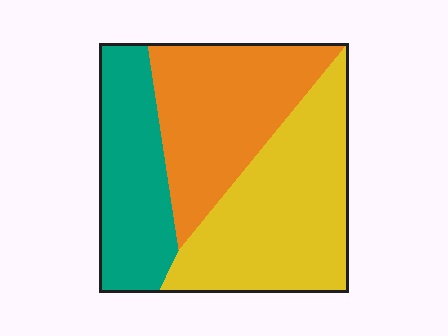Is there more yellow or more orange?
Yellow.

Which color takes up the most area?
Yellow, at roughly 40%.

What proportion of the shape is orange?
Orange takes up about one third (1/3) of the shape.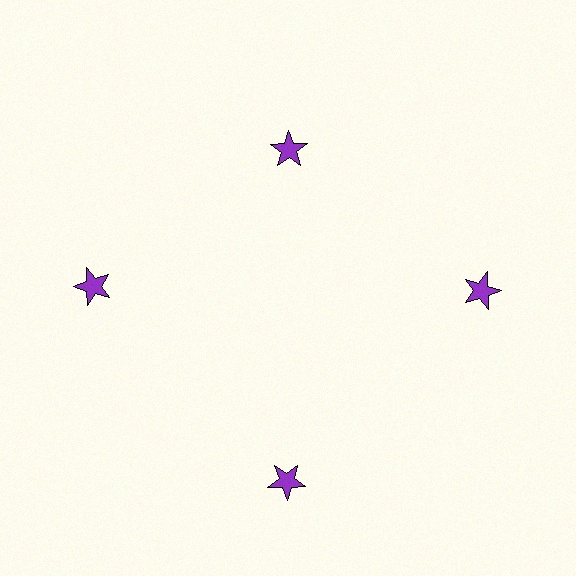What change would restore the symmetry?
The symmetry would be restored by moving it outward, back onto the ring so that all 4 stars sit at equal angles and equal distance from the center.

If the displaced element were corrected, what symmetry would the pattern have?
It would have 4-fold rotational symmetry — the pattern would map onto itself every 90 degrees.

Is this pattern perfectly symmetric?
No. The 4 purple stars are arranged in a ring, but one element near the 12 o'clock position is pulled inward toward the center, breaking the 4-fold rotational symmetry.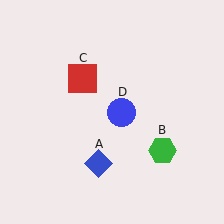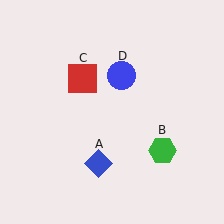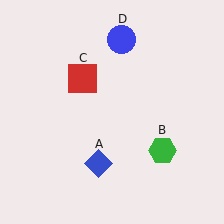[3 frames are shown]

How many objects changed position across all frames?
1 object changed position: blue circle (object D).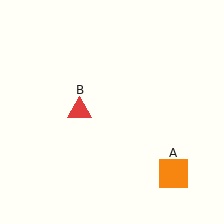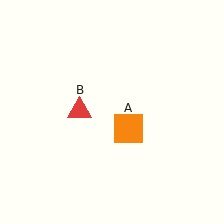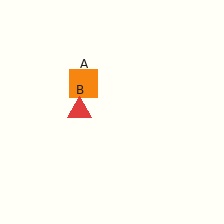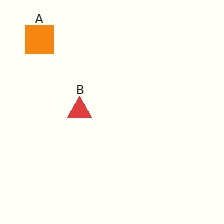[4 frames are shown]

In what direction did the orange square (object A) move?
The orange square (object A) moved up and to the left.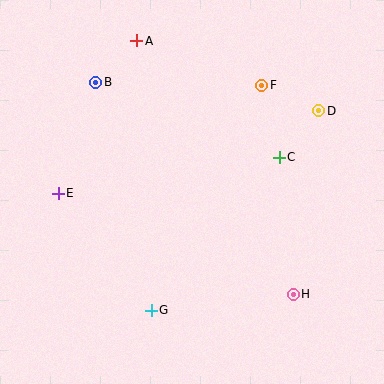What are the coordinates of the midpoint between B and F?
The midpoint between B and F is at (179, 84).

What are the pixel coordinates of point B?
Point B is at (96, 82).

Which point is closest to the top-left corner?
Point B is closest to the top-left corner.